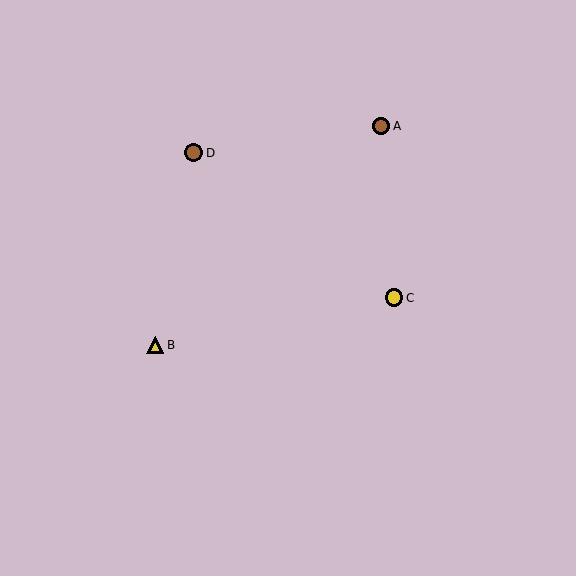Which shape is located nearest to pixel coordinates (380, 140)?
The brown circle (labeled A) at (381, 126) is nearest to that location.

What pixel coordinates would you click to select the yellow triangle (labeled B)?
Click at (155, 345) to select the yellow triangle B.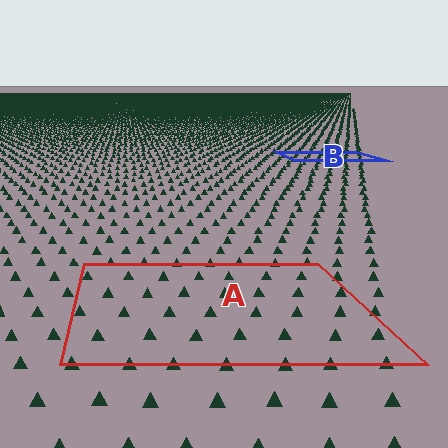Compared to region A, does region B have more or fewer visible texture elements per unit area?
Region B has more texture elements per unit area — they are packed more densely because it is farther away.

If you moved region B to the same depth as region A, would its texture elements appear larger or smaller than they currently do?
They would appear larger. At a closer depth, the same texture elements are projected at a bigger on-screen size.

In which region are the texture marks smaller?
The texture marks are smaller in region B, because it is farther away.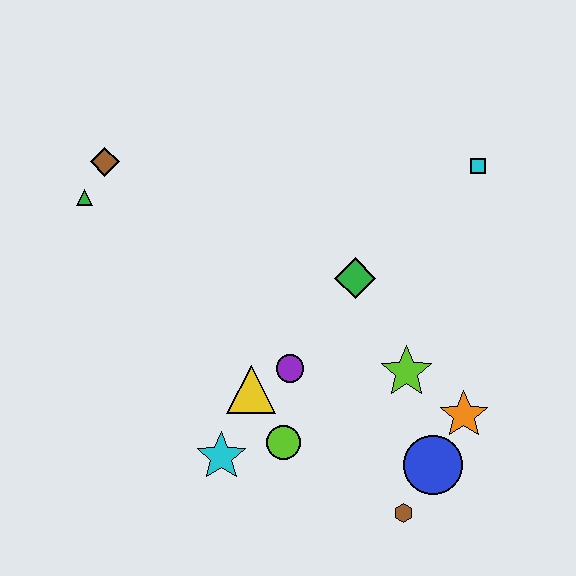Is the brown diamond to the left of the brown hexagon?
Yes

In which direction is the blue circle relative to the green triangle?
The blue circle is to the right of the green triangle.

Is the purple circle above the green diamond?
No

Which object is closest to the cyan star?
The lime circle is closest to the cyan star.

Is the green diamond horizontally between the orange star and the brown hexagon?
No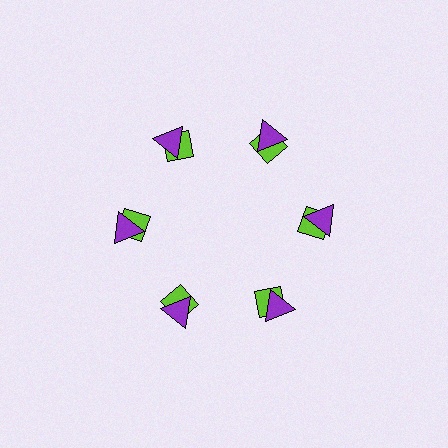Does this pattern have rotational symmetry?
Yes, this pattern has 6-fold rotational symmetry. It looks the same after rotating 60 degrees around the center.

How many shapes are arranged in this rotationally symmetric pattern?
There are 12 shapes, arranged in 6 groups of 2.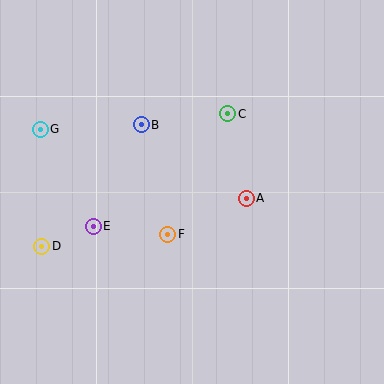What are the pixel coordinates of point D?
Point D is at (42, 246).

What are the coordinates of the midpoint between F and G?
The midpoint between F and G is at (104, 182).